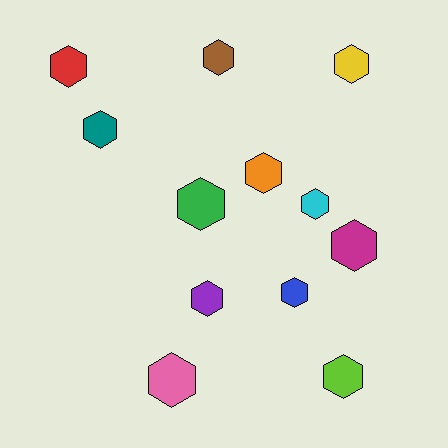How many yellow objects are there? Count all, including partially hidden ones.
There is 1 yellow object.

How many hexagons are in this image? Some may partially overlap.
There are 12 hexagons.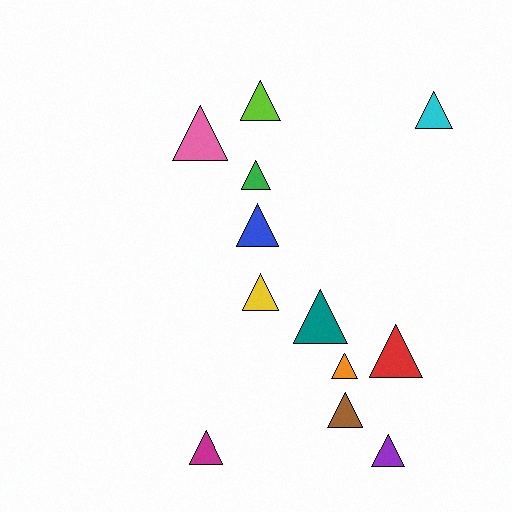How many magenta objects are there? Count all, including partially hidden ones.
There is 1 magenta object.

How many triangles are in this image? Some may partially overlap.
There are 12 triangles.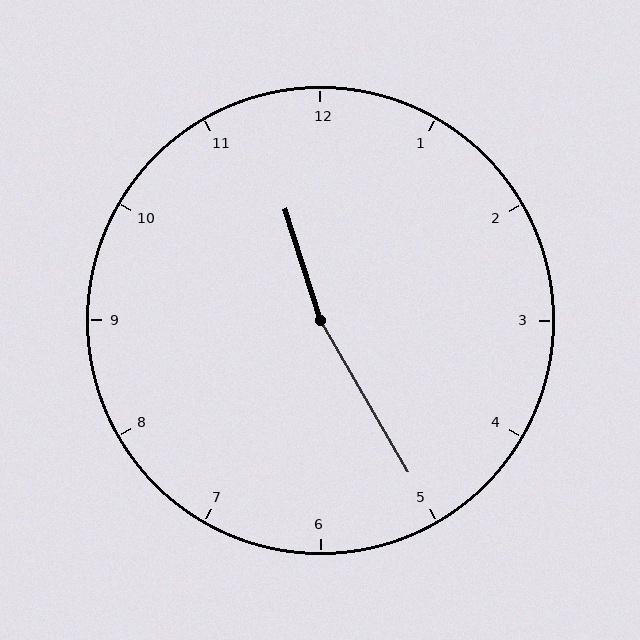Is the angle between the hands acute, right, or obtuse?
It is obtuse.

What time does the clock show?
11:25.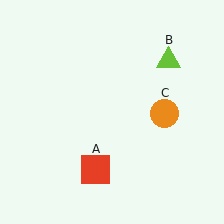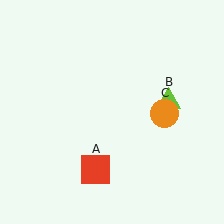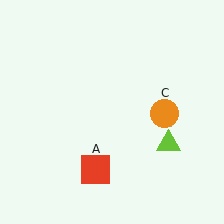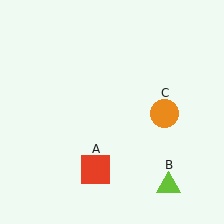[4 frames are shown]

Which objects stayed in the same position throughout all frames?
Red square (object A) and orange circle (object C) remained stationary.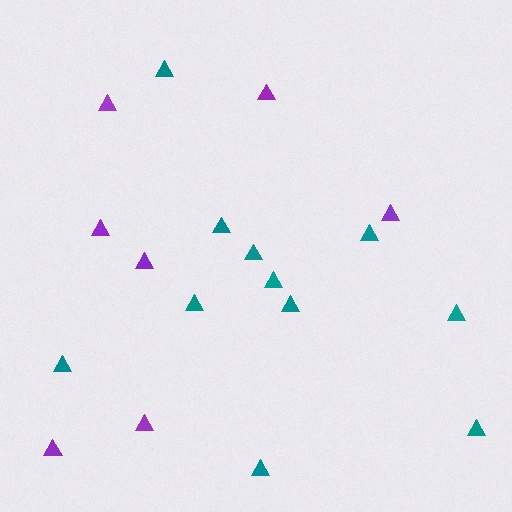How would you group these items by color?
There are 2 groups: one group of teal triangles (11) and one group of purple triangles (7).